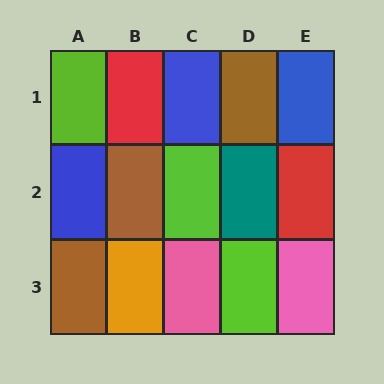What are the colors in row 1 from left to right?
Lime, red, blue, brown, blue.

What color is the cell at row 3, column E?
Pink.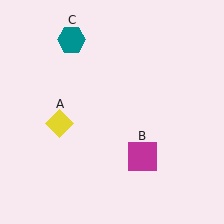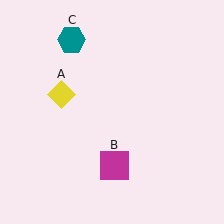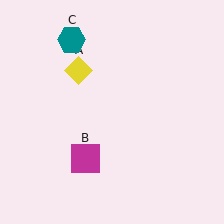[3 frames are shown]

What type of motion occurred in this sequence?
The yellow diamond (object A), magenta square (object B) rotated clockwise around the center of the scene.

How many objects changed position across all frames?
2 objects changed position: yellow diamond (object A), magenta square (object B).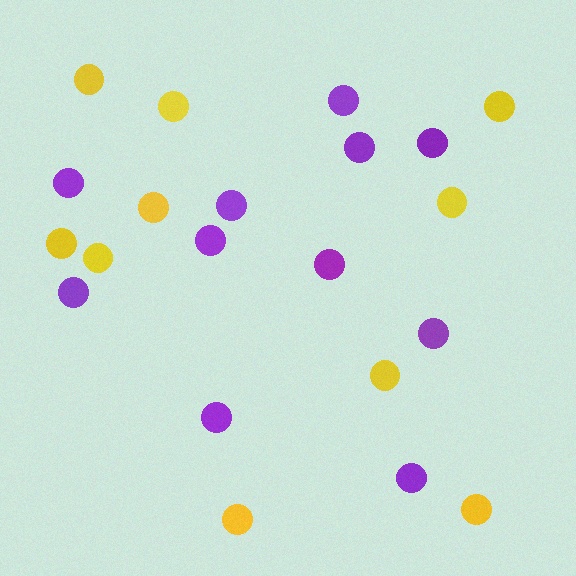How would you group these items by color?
There are 2 groups: one group of purple circles (11) and one group of yellow circles (10).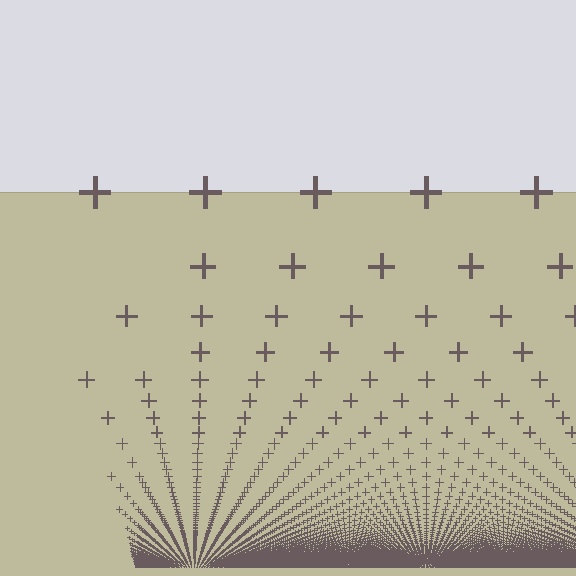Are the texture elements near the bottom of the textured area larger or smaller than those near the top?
Smaller. The gradient is inverted — elements near the bottom are smaller and denser.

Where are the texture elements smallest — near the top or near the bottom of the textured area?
Near the bottom.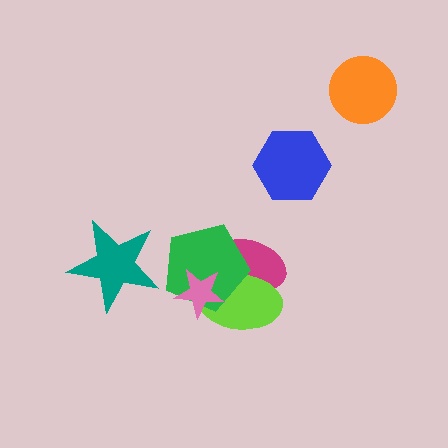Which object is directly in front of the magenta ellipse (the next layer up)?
The lime ellipse is directly in front of the magenta ellipse.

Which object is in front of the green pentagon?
The pink star is in front of the green pentagon.